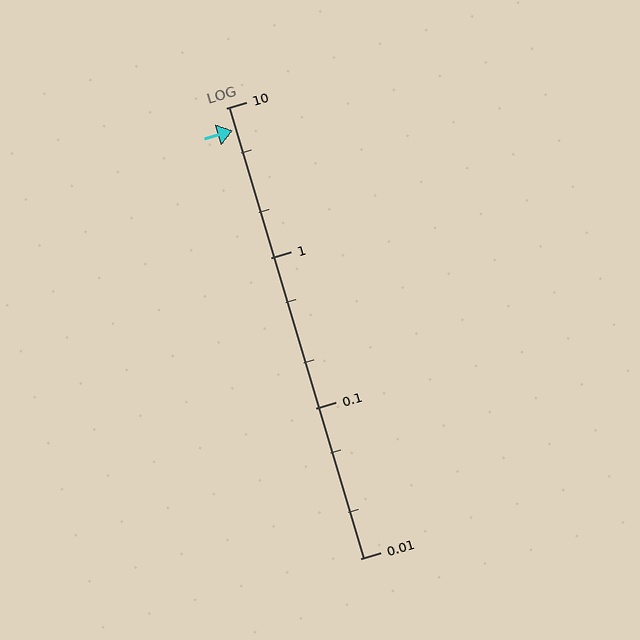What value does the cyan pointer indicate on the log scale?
The pointer indicates approximately 7.1.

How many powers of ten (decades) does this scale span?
The scale spans 3 decades, from 0.01 to 10.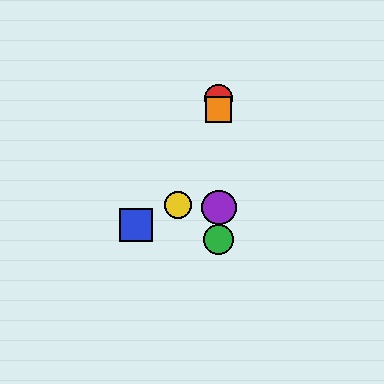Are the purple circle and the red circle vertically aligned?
Yes, both are at x≈219.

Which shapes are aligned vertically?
The red circle, the green circle, the purple circle, the orange square are aligned vertically.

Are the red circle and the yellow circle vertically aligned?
No, the red circle is at x≈219 and the yellow circle is at x≈178.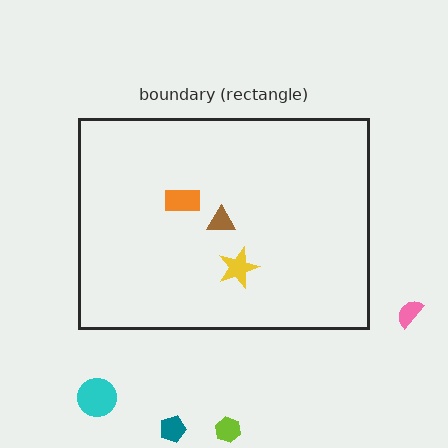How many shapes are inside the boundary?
3 inside, 4 outside.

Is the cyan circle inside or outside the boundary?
Outside.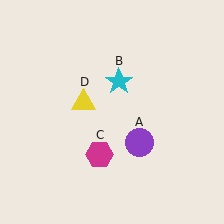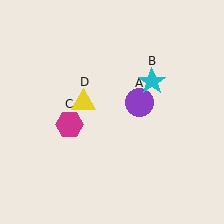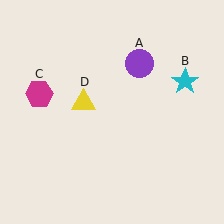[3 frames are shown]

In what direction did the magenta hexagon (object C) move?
The magenta hexagon (object C) moved up and to the left.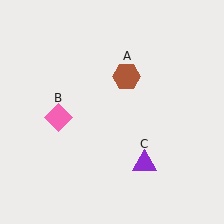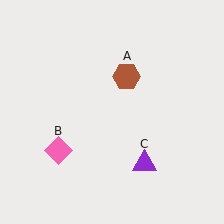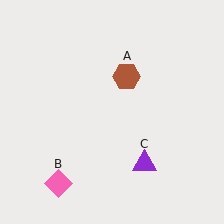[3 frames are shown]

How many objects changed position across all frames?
1 object changed position: pink diamond (object B).